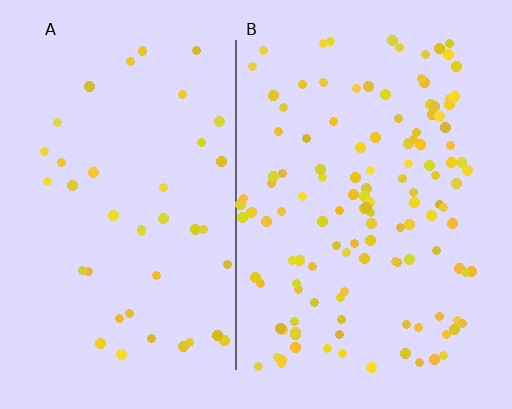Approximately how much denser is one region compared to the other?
Approximately 3.0× — region B over region A.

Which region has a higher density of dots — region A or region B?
B (the right).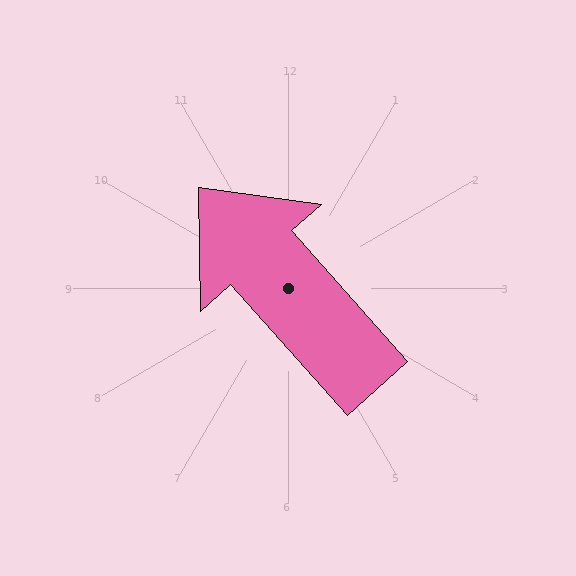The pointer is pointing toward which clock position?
Roughly 11 o'clock.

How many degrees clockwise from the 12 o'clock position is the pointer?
Approximately 318 degrees.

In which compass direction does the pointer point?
Northwest.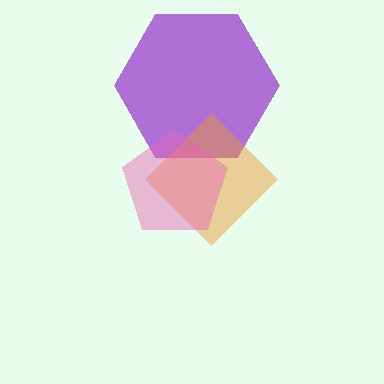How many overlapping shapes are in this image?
There are 3 overlapping shapes in the image.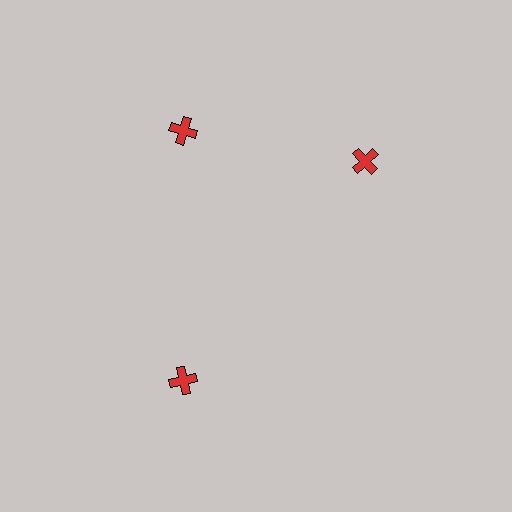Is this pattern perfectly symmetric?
No. The 3 red crosses are arranged in a ring, but one element near the 3 o'clock position is rotated out of alignment along the ring, breaking the 3-fold rotational symmetry.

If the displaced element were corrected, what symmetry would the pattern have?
It would have 3-fold rotational symmetry — the pattern would map onto itself every 120 degrees.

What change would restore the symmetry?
The symmetry would be restored by rotating it back into even spacing with its neighbors so that all 3 crosses sit at equal angles and equal distance from the center.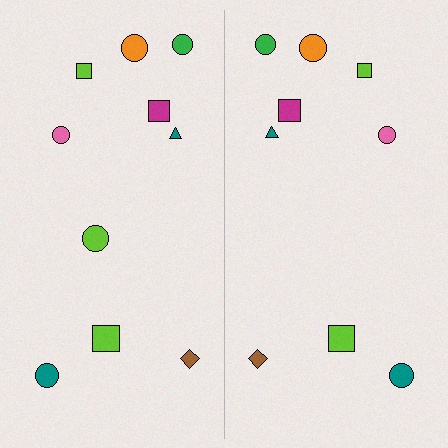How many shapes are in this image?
There are 19 shapes in this image.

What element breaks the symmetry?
A lime circle is missing from the right side.